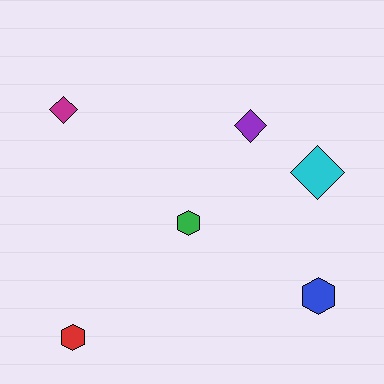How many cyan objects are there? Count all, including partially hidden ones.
There is 1 cyan object.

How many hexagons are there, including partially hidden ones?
There are 3 hexagons.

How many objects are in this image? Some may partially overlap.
There are 6 objects.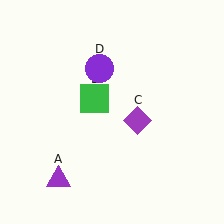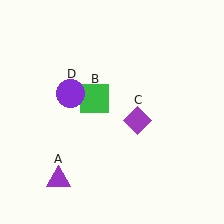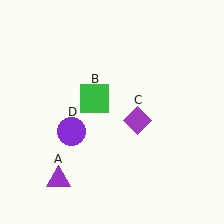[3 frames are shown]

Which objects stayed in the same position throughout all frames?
Purple triangle (object A) and green square (object B) and purple diamond (object C) remained stationary.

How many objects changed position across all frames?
1 object changed position: purple circle (object D).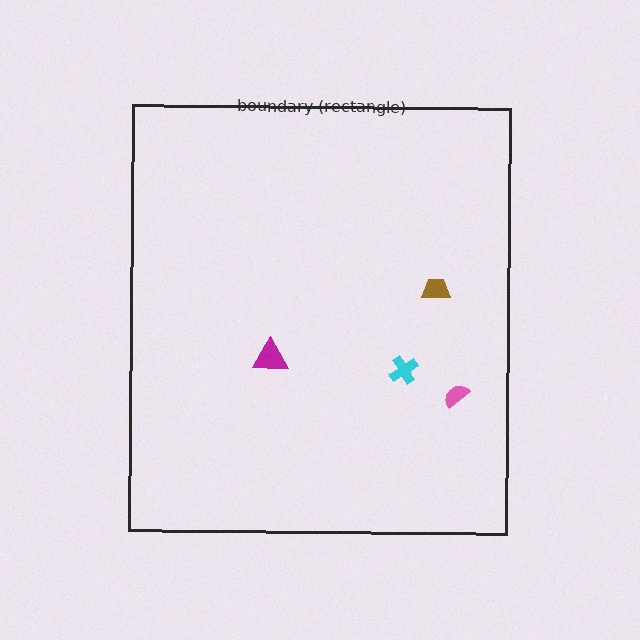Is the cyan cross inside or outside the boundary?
Inside.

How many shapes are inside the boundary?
4 inside, 0 outside.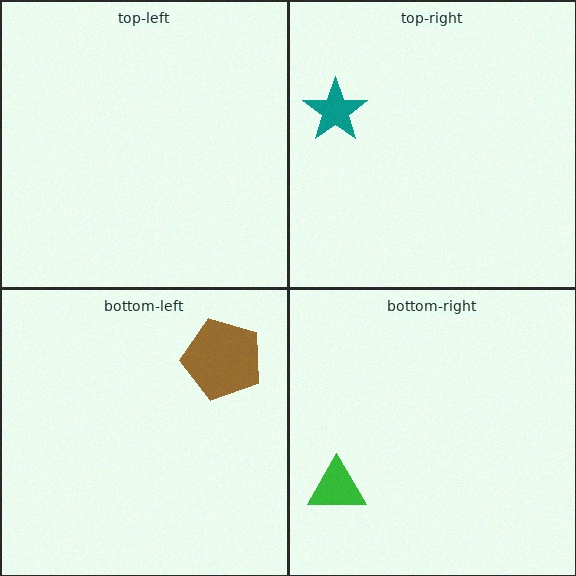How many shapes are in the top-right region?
1.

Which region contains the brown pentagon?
The bottom-left region.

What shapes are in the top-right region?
The teal star.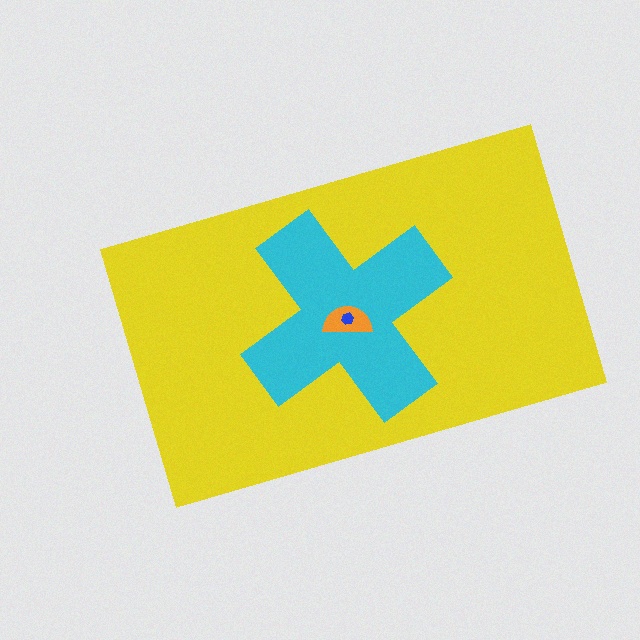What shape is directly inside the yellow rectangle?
The cyan cross.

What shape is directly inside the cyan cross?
The orange semicircle.